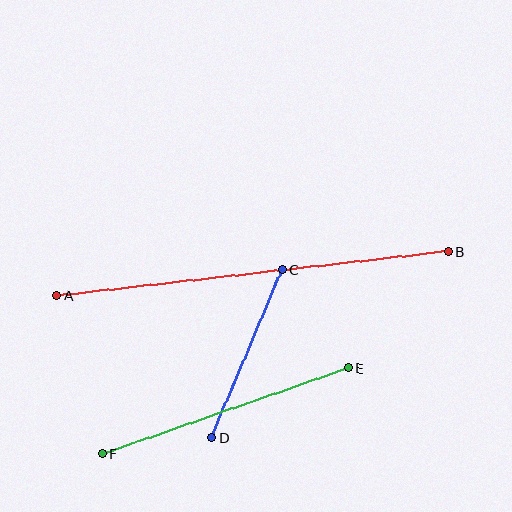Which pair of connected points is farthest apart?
Points A and B are farthest apart.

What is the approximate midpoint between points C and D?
The midpoint is at approximately (247, 354) pixels.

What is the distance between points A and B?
The distance is approximately 394 pixels.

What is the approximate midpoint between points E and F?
The midpoint is at approximately (226, 411) pixels.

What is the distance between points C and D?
The distance is approximately 183 pixels.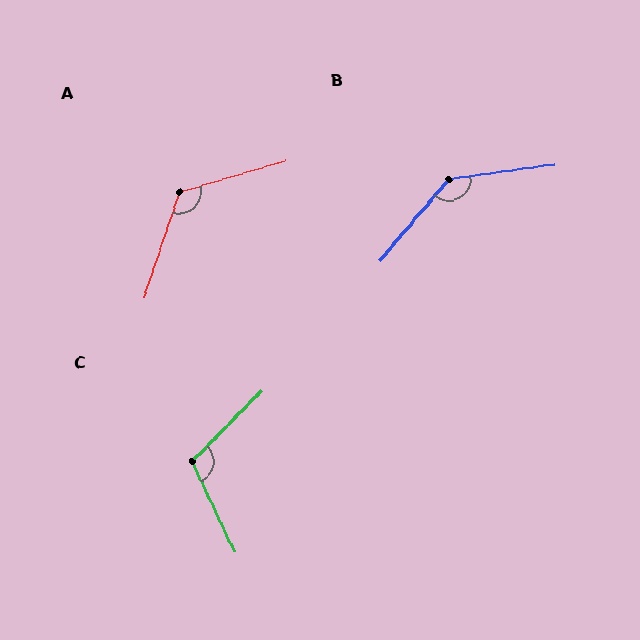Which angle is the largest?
B, at approximately 137 degrees.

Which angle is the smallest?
C, at approximately 110 degrees.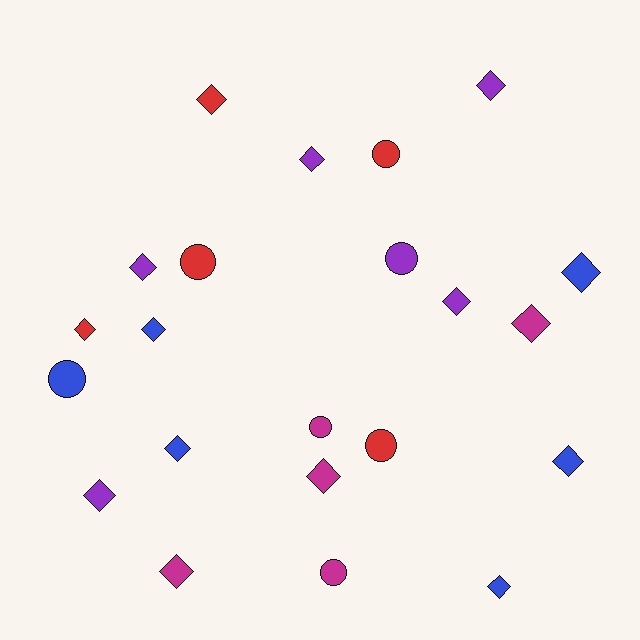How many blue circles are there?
There is 1 blue circle.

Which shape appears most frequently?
Diamond, with 15 objects.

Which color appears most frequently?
Blue, with 6 objects.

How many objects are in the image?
There are 22 objects.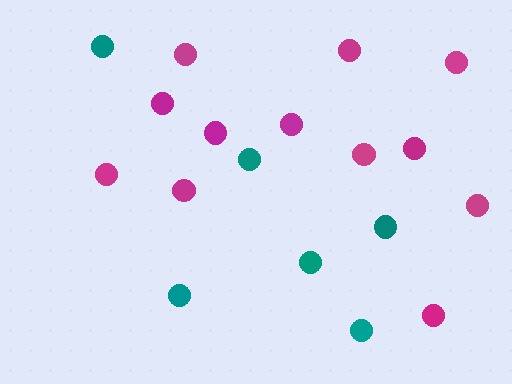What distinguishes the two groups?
There are 2 groups: one group of teal circles (6) and one group of magenta circles (12).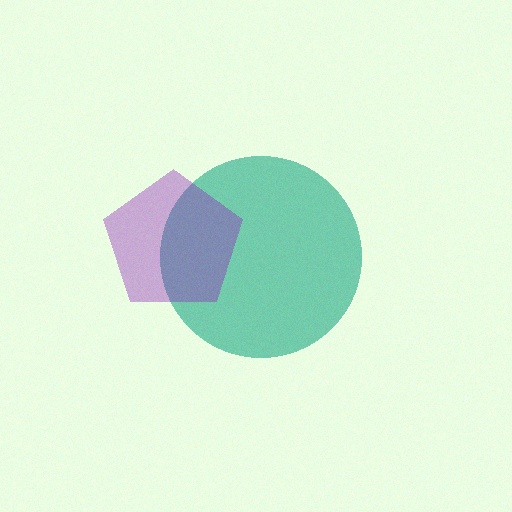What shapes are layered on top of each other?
The layered shapes are: a teal circle, a purple pentagon.